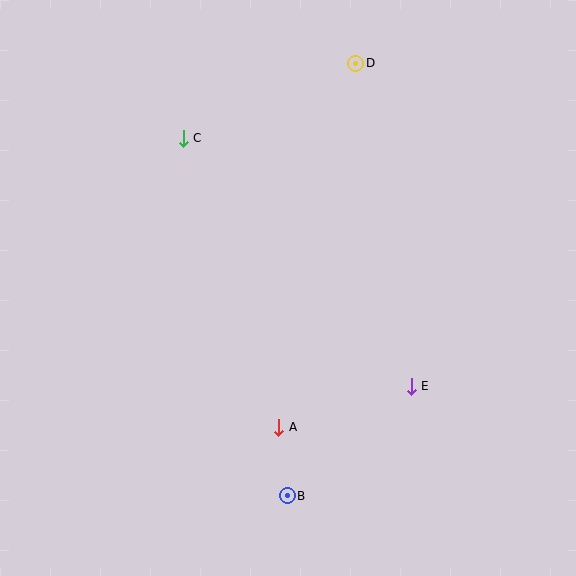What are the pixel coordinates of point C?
Point C is at (183, 138).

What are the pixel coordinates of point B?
Point B is at (287, 496).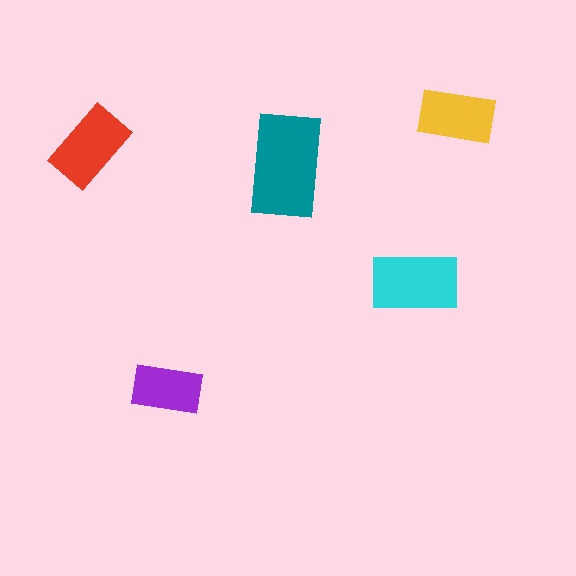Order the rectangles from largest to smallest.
the teal one, the cyan one, the red one, the yellow one, the purple one.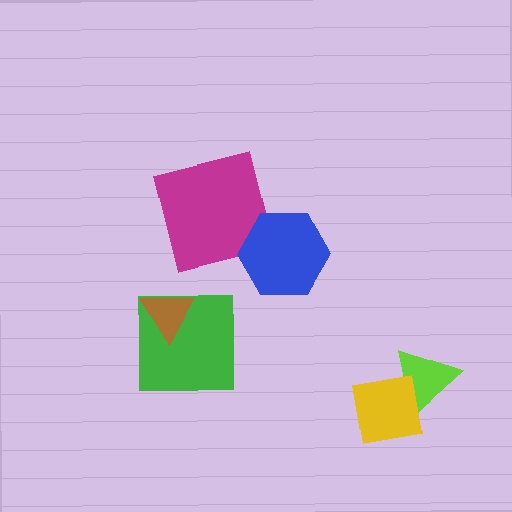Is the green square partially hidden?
Yes, it is partially covered by another shape.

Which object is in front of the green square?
The brown triangle is in front of the green square.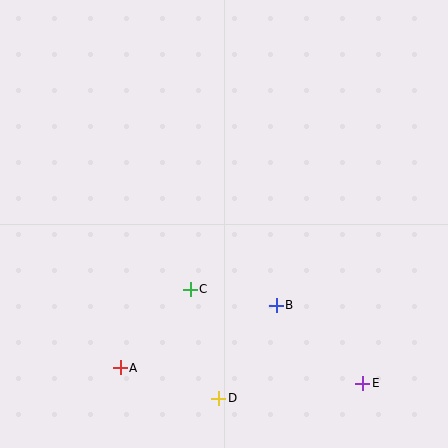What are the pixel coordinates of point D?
Point D is at (219, 398).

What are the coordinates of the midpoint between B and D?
The midpoint between B and D is at (247, 352).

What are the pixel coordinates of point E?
Point E is at (363, 383).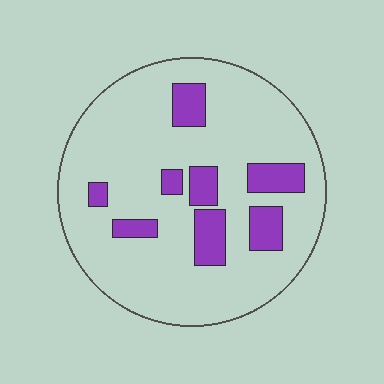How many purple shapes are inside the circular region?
8.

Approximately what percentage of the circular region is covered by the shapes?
Approximately 15%.